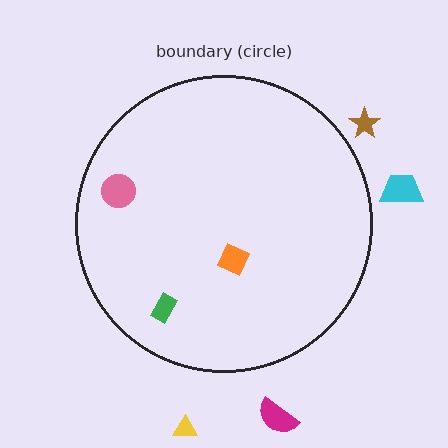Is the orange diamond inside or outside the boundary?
Inside.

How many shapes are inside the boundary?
3 inside, 4 outside.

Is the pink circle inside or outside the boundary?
Inside.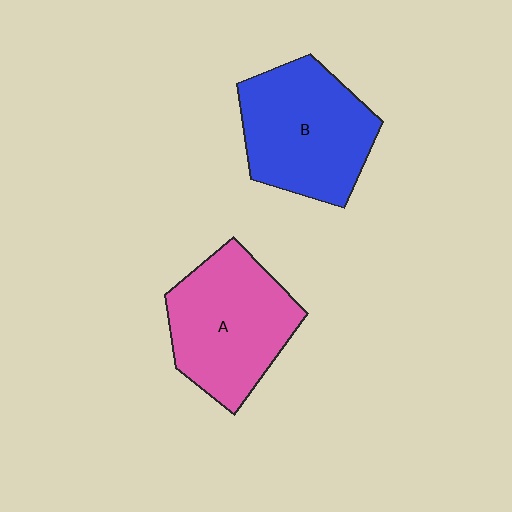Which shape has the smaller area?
Shape A (pink).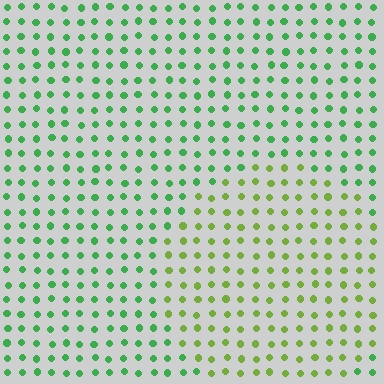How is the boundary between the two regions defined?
The boundary is defined purely by a slight shift in hue (about 39 degrees). Spacing, size, and orientation are identical on both sides.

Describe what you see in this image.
The image is filled with small green elements in a uniform arrangement. A circle-shaped region is visible where the elements are tinted to a slightly different hue, forming a subtle color boundary.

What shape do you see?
I see a circle.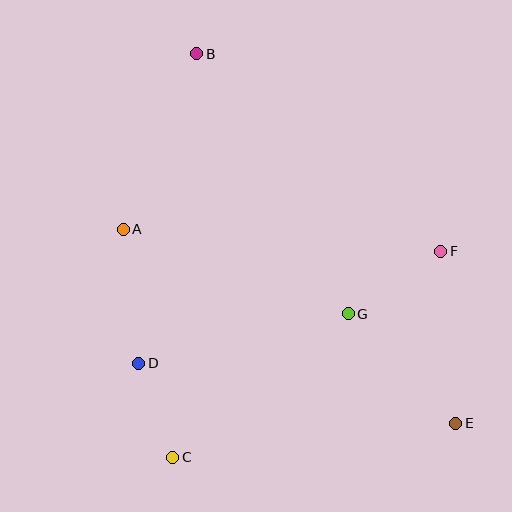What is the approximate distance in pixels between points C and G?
The distance between C and G is approximately 227 pixels.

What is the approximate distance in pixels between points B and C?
The distance between B and C is approximately 404 pixels.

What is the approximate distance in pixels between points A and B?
The distance between A and B is approximately 190 pixels.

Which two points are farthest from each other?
Points B and E are farthest from each other.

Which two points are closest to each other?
Points C and D are closest to each other.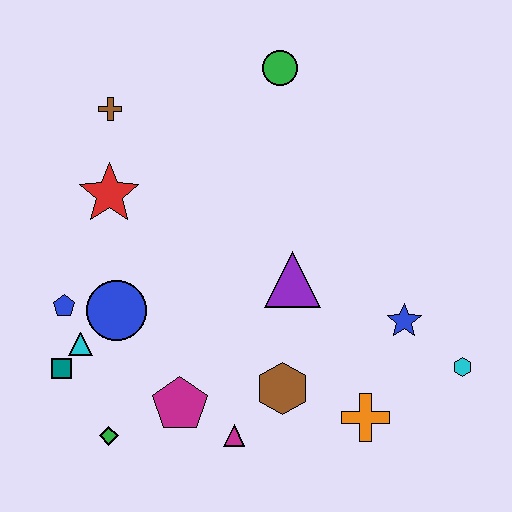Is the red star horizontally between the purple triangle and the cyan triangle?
Yes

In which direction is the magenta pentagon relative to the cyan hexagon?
The magenta pentagon is to the left of the cyan hexagon.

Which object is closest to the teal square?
The cyan triangle is closest to the teal square.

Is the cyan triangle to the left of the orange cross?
Yes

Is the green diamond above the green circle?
No